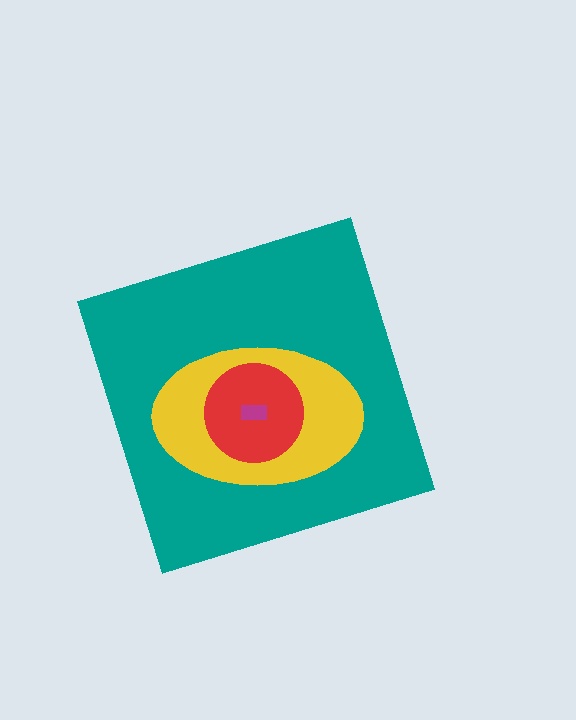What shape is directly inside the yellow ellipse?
The red circle.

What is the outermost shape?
The teal diamond.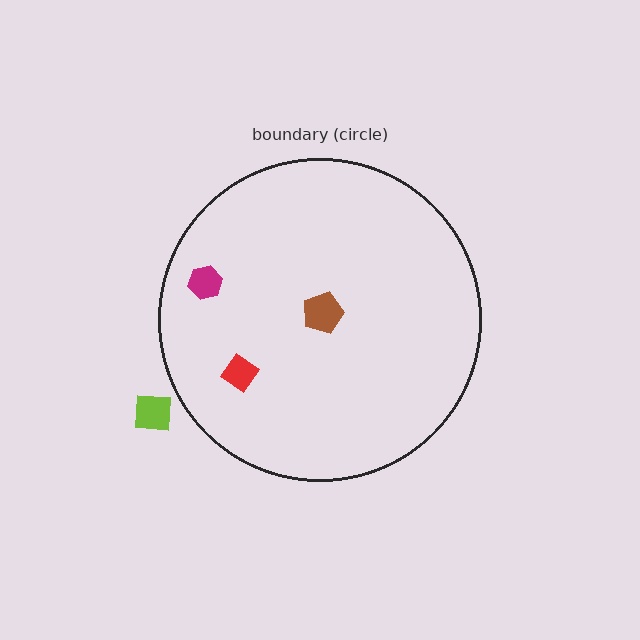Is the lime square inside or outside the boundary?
Outside.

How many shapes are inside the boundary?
3 inside, 1 outside.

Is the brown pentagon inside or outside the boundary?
Inside.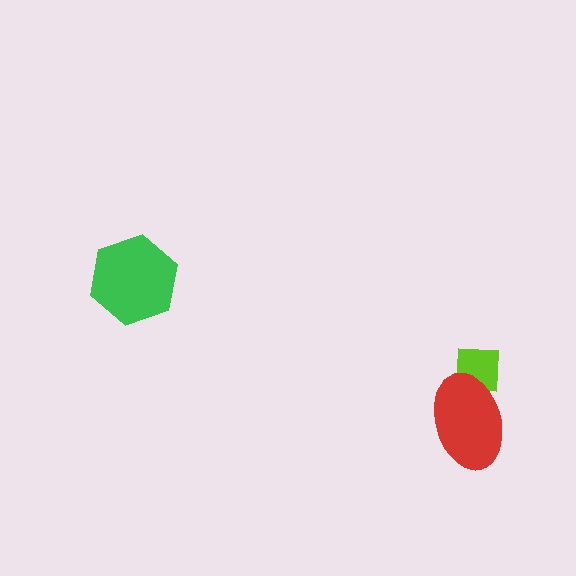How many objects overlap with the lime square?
1 object overlaps with the lime square.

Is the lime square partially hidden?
Yes, it is partially covered by another shape.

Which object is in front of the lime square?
The red ellipse is in front of the lime square.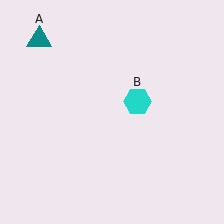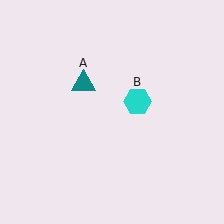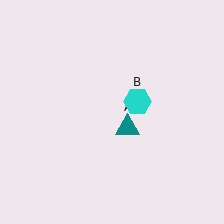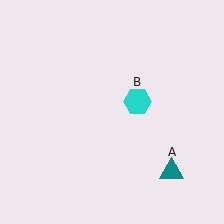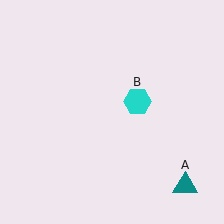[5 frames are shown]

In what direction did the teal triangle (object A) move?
The teal triangle (object A) moved down and to the right.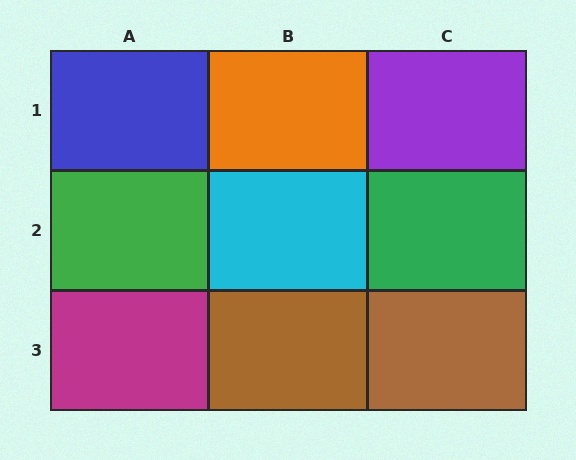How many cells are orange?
1 cell is orange.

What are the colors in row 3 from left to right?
Magenta, brown, brown.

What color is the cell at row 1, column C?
Purple.